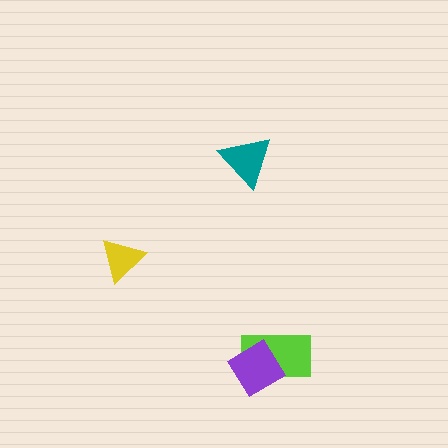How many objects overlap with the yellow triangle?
0 objects overlap with the yellow triangle.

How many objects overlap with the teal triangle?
0 objects overlap with the teal triangle.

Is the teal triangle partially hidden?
No, no other shape covers it.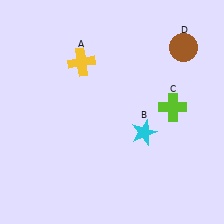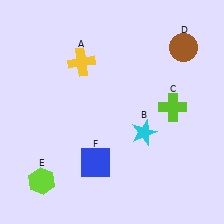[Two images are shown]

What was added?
A lime hexagon (E), a blue square (F) were added in Image 2.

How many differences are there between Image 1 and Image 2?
There are 2 differences between the two images.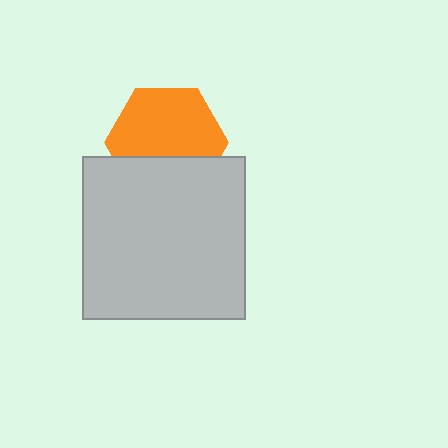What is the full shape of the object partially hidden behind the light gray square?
The partially hidden object is an orange hexagon.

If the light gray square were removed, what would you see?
You would see the complete orange hexagon.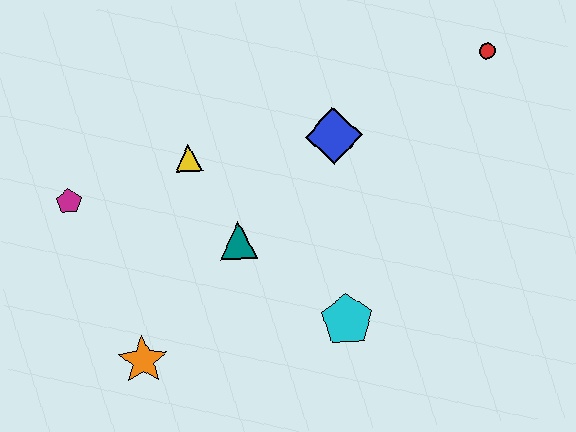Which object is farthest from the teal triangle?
The red circle is farthest from the teal triangle.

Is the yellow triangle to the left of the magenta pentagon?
No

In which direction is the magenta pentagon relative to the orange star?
The magenta pentagon is above the orange star.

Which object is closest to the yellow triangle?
The teal triangle is closest to the yellow triangle.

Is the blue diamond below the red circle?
Yes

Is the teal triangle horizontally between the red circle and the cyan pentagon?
No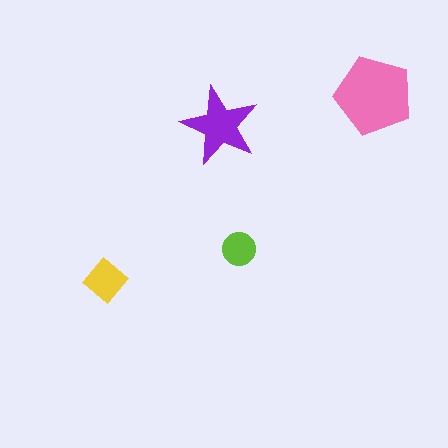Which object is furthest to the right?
The pink pentagon is rightmost.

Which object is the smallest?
The lime circle.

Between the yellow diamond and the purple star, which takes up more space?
The purple star.